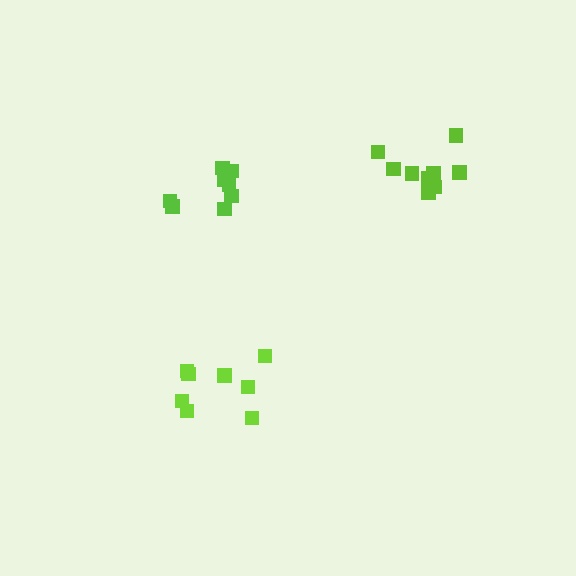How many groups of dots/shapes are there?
There are 3 groups.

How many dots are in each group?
Group 1: 8 dots, Group 2: 8 dots, Group 3: 9 dots (25 total).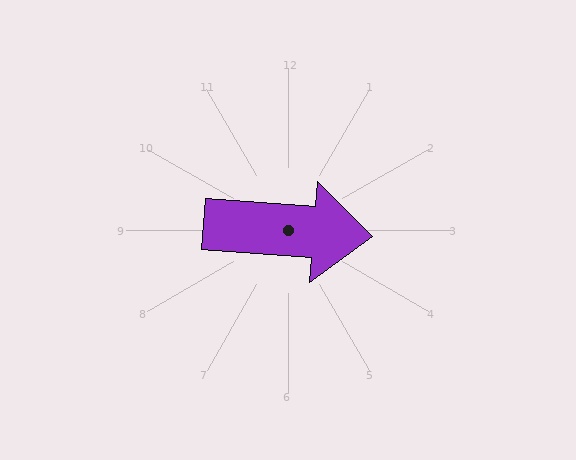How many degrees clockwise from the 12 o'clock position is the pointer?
Approximately 94 degrees.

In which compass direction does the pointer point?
East.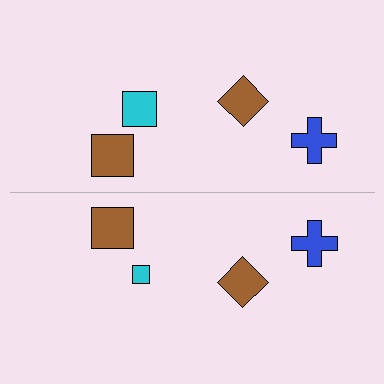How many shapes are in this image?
There are 8 shapes in this image.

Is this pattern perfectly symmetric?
No, the pattern is not perfectly symmetric. The cyan square on the bottom side has a different size than its mirror counterpart.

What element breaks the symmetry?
The cyan square on the bottom side has a different size than its mirror counterpart.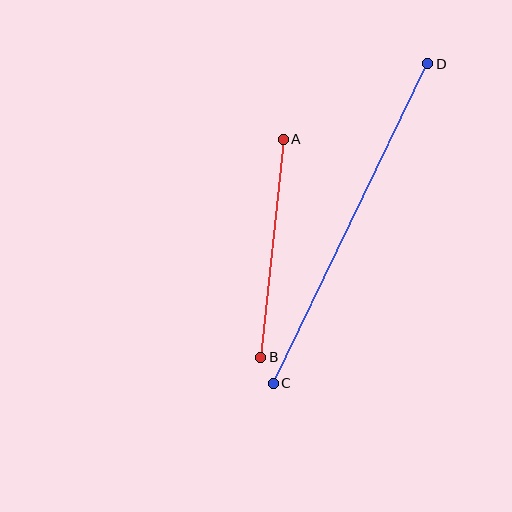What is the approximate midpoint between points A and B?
The midpoint is at approximately (272, 248) pixels.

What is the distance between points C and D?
The distance is approximately 355 pixels.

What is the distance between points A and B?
The distance is approximately 219 pixels.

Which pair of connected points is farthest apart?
Points C and D are farthest apart.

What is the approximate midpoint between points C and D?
The midpoint is at approximately (351, 224) pixels.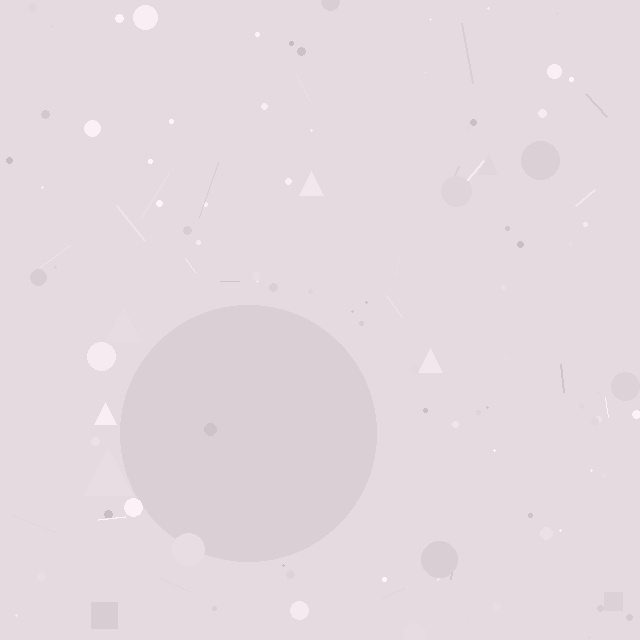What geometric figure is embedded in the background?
A circle is embedded in the background.